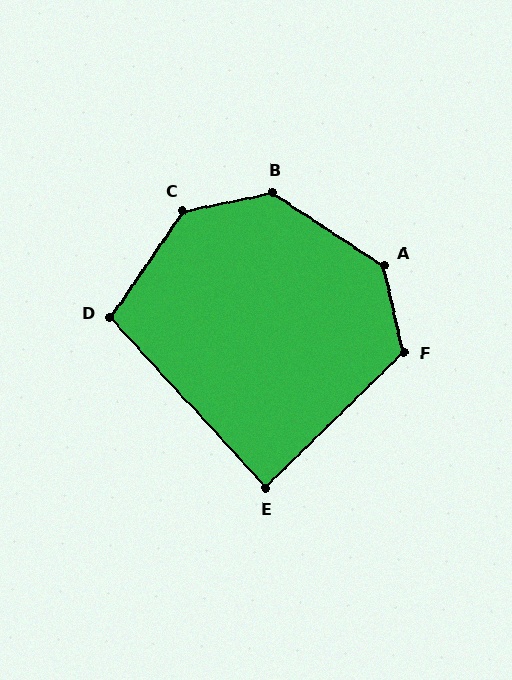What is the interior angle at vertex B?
Approximately 135 degrees (obtuse).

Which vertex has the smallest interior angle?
E, at approximately 88 degrees.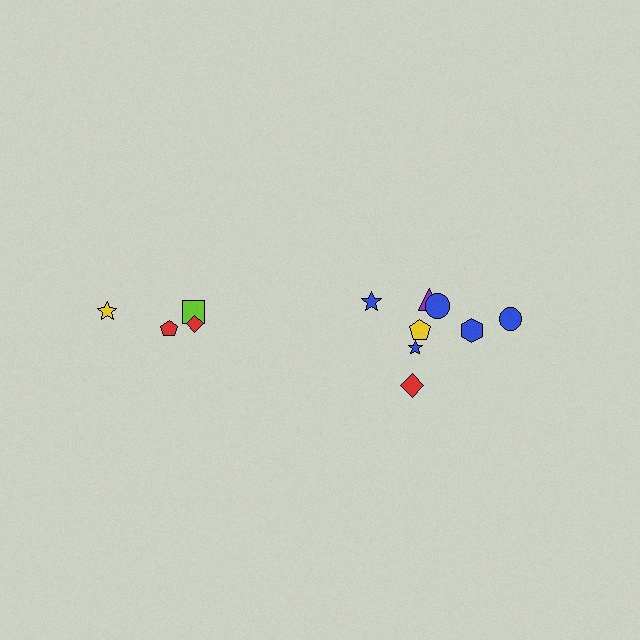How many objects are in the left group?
There are 4 objects.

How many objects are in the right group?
There are 8 objects.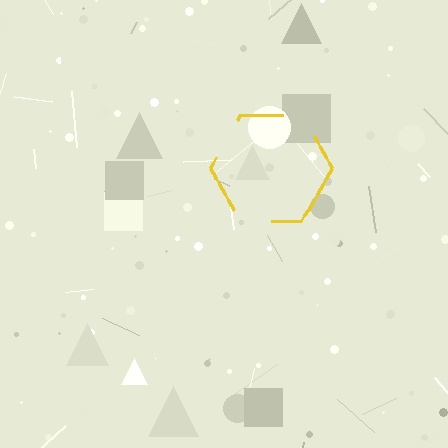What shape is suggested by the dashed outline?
The dashed outline suggests a hexagon.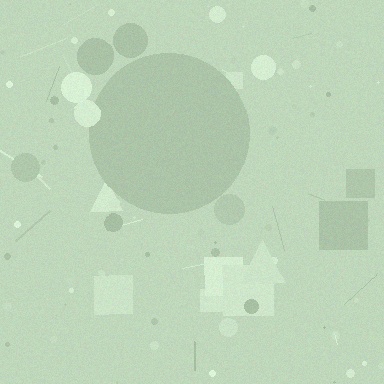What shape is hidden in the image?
A circle is hidden in the image.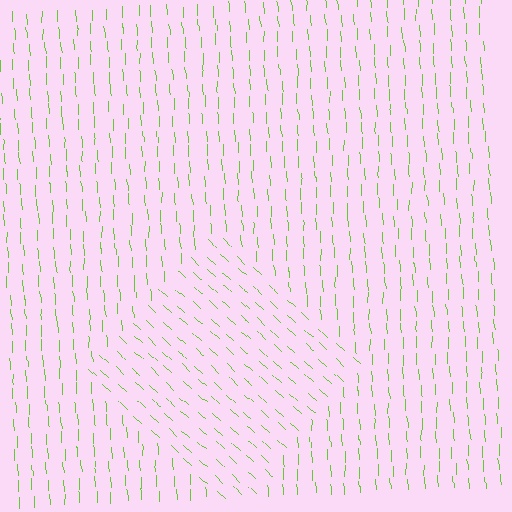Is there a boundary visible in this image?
Yes, there is a texture boundary formed by a change in line orientation.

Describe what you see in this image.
The image is filled with small lime line segments. A diamond region in the image has lines oriented differently from the surrounding lines, creating a visible texture boundary.